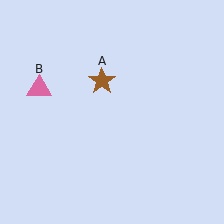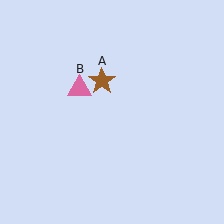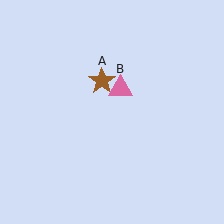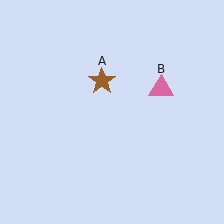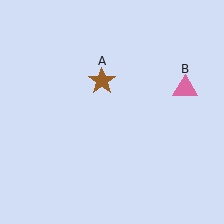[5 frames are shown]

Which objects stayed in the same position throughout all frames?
Brown star (object A) remained stationary.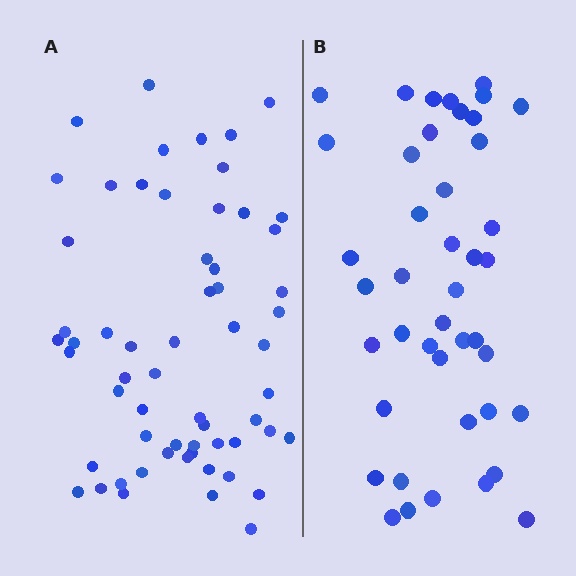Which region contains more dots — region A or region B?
Region A (the left region) has more dots.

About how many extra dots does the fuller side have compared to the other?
Region A has approximately 15 more dots than region B.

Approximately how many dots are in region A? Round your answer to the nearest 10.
About 60 dots.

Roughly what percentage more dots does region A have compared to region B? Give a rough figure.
About 40% more.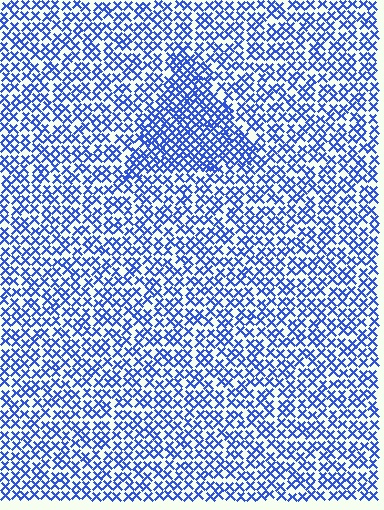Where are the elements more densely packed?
The elements are more densely packed inside the triangle boundary.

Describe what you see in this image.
The image contains small blue elements arranged at two different densities. A triangle-shaped region is visible where the elements are more densely packed than the surrounding area.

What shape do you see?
I see a triangle.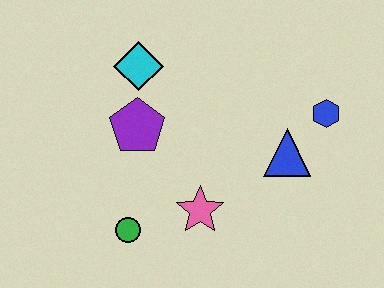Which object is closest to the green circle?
The pink star is closest to the green circle.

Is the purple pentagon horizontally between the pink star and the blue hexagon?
No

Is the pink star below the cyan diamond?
Yes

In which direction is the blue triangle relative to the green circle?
The blue triangle is to the right of the green circle.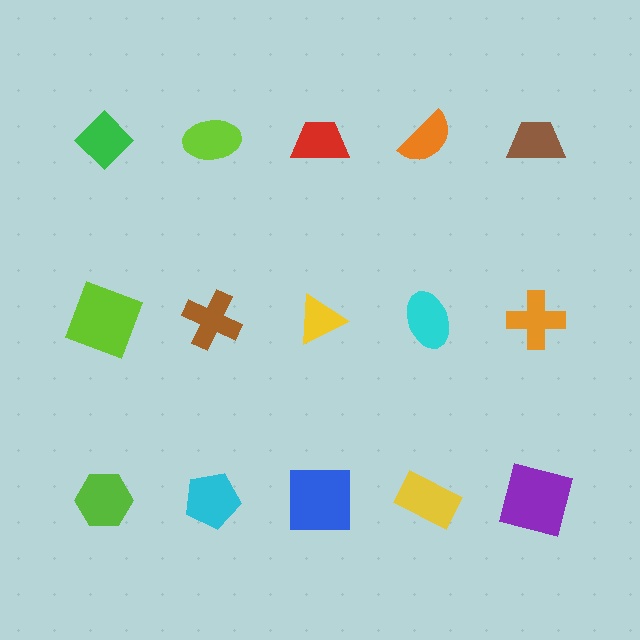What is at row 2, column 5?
An orange cross.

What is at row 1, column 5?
A brown trapezoid.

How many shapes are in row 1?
5 shapes.